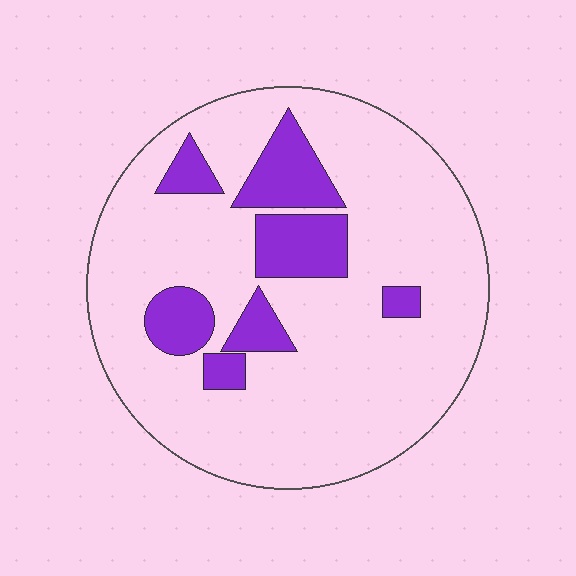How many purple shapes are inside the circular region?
7.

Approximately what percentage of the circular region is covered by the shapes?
Approximately 20%.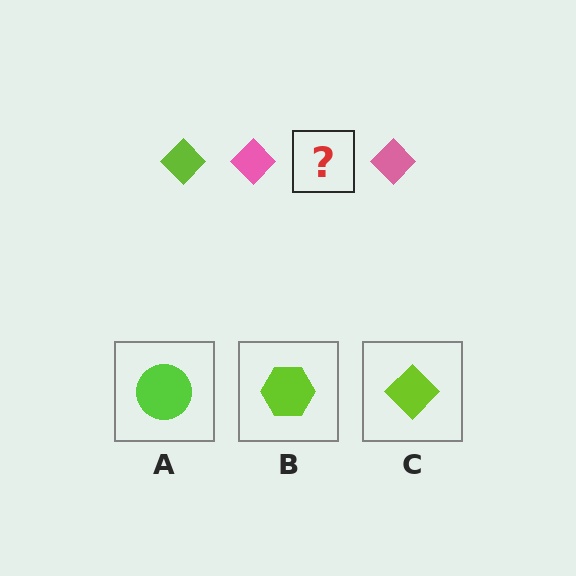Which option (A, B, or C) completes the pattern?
C.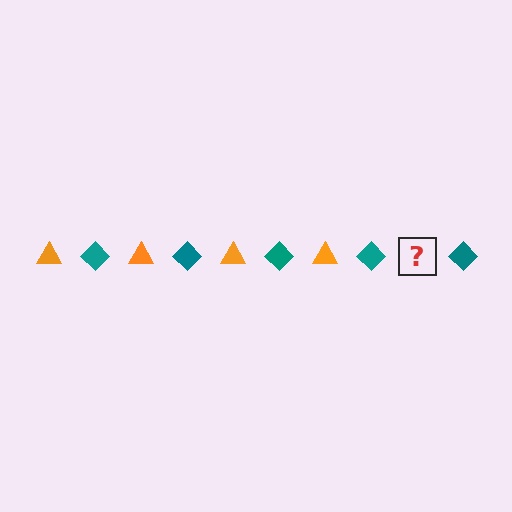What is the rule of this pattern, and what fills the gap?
The rule is that the pattern alternates between orange triangle and teal diamond. The gap should be filled with an orange triangle.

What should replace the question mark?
The question mark should be replaced with an orange triangle.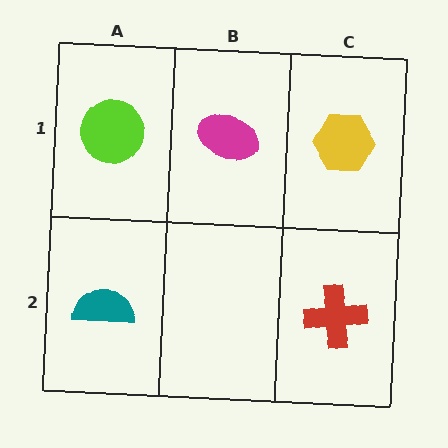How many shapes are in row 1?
3 shapes.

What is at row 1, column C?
A yellow hexagon.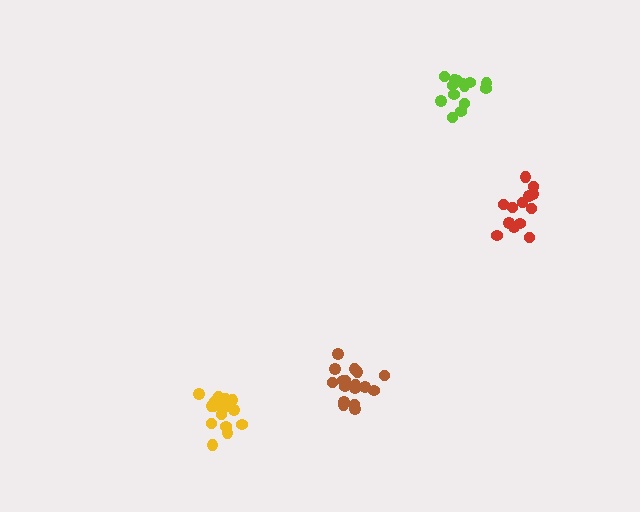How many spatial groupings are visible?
There are 4 spatial groupings.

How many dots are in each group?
Group 1: 14 dots, Group 2: 13 dots, Group 3: 17 dots, Group 4: 18 dots (62 total).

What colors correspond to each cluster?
The clusters are colored: lime, red, brown, yellow.